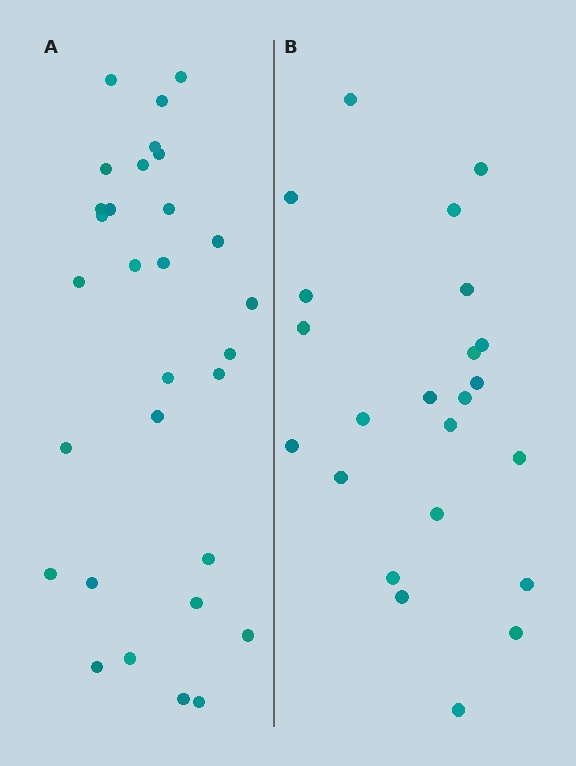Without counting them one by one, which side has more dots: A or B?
Region A (the left region) has more dots.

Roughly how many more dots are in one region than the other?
Region A has roughly 8 or so more dots than region B.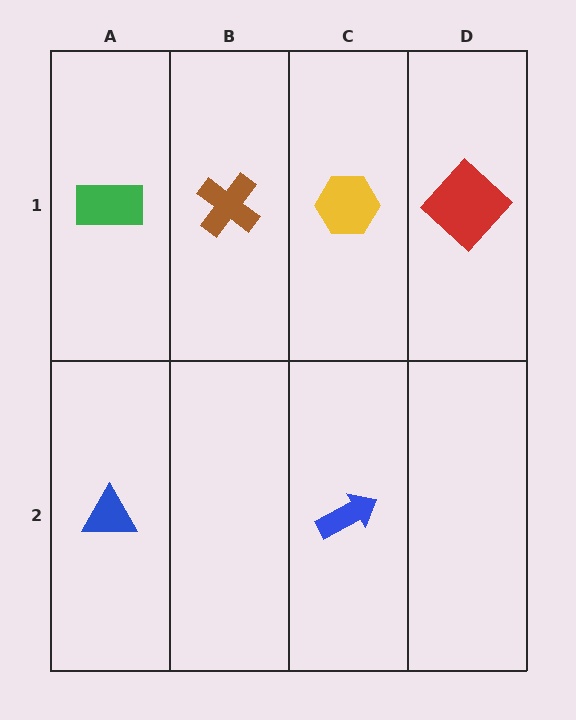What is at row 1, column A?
A green rectangle.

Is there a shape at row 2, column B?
No, that cell is empty.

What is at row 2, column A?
A blue triangle.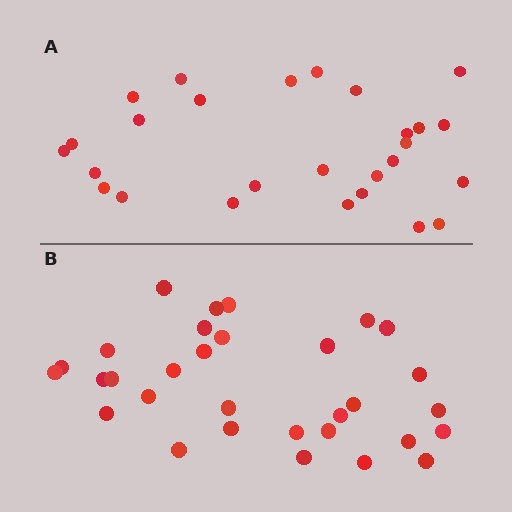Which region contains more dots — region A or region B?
Region B (the bottom region) has more dots.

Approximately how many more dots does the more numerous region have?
Region B has about 4 more dots than region A.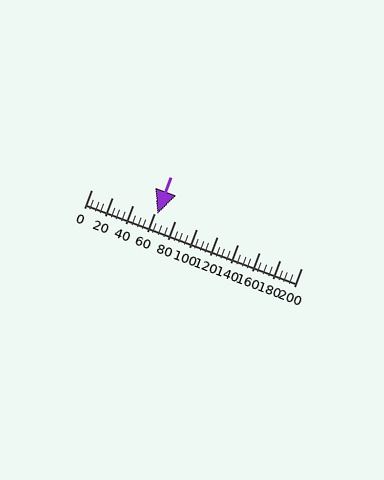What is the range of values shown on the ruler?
The ruler shows values from 0 to 200.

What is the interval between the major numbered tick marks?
The major tick marks are spaced 20 units apart.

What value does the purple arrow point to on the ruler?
The purple arrow points to approximately 63.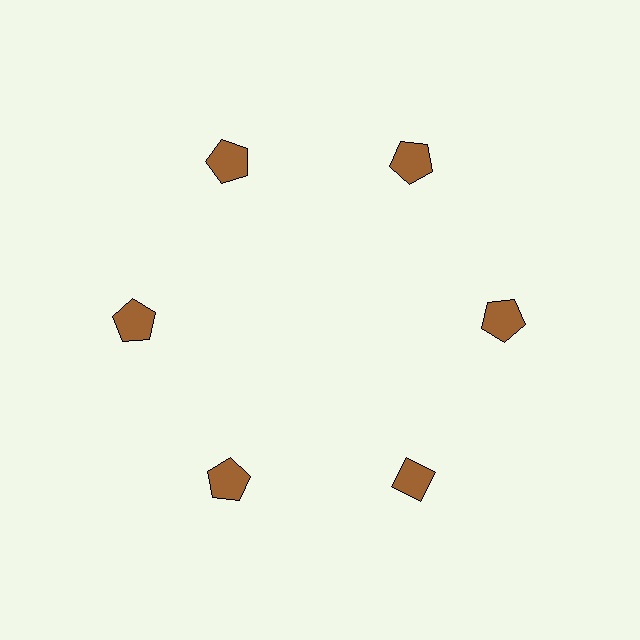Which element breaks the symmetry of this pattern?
The brown diamond at roughly the 5 o'clock position breaks the symmetry. All other shapes are brown pentagons.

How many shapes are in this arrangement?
There are 6 shapes arranged in a ring pattern.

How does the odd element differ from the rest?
It has a different shape: diamond instead of pentagon.